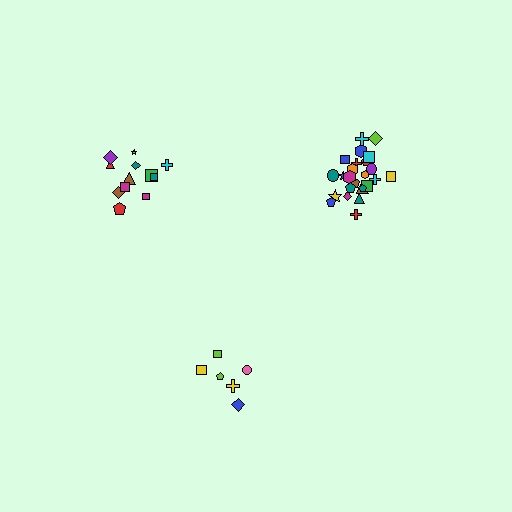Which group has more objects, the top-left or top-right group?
The top-right group.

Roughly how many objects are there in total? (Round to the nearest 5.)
Roughly 45 objects in total.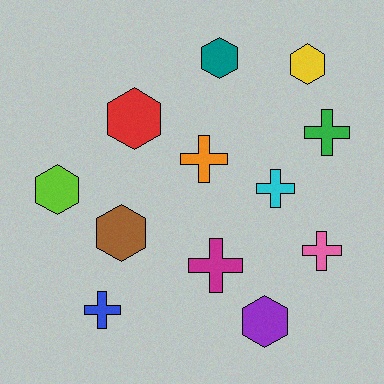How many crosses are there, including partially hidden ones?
There are 6 crosses.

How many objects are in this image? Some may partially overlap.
There are 12 objects.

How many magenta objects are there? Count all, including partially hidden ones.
There is 1 magenta object.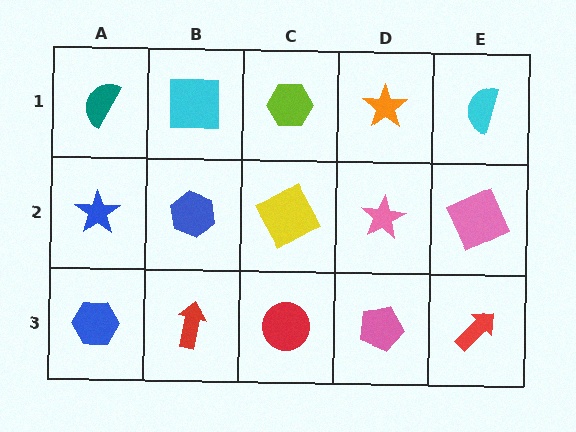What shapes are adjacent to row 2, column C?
A lime hexagon (row 1, column C), a red circle (row 3, column C), a blue hexagon (row 2, column B), a pink star (row 2, column D).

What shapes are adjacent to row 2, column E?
A cyan semicircle (row 1, column E), a red arrow (row 3, column E), a pink star (row 2, column D).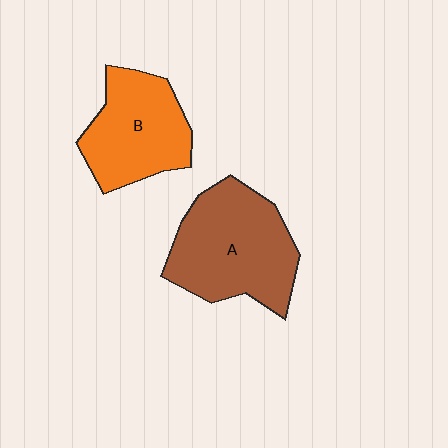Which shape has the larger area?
Shape A (brown).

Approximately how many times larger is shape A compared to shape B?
Approximately 1.3 times.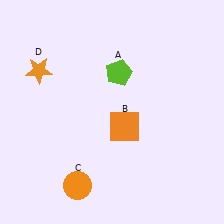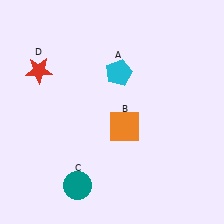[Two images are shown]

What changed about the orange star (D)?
In Image 1, D is orange. In Image 2, it changed to red.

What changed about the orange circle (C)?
In Image 1, C is orange. In Image 2, it changed to teal.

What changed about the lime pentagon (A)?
In Image 1, A is lime. In Image 2, it changed to cyan.